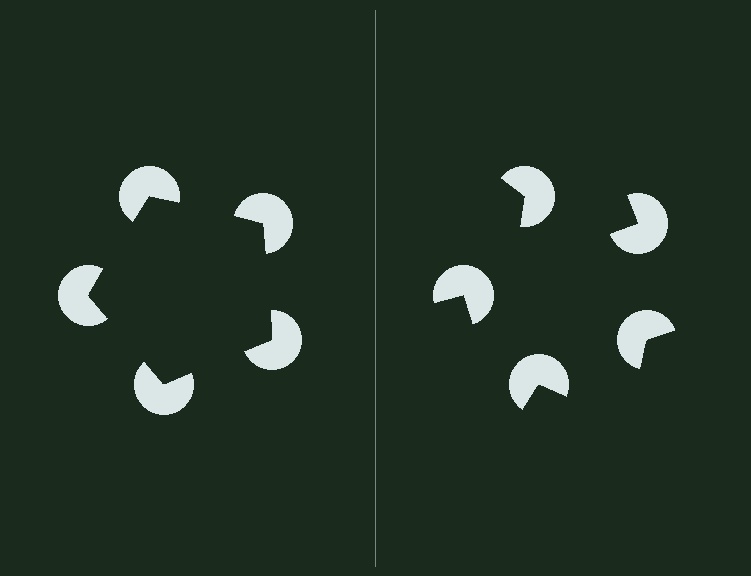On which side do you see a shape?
An illusory pentagon appears on the left side. On the right side the wedge cuts are rotated, so no coherent shape forms.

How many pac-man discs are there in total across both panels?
10 — 5 on each side.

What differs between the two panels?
The pac-man discs are positioned identically on both sides; only the wedge orientations differ. On the left they align to a pentagon; on the right they are misaligned.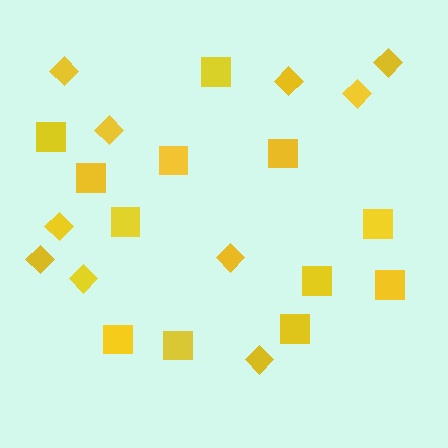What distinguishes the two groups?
There are 2 groups: one group of squares (12) and one group of diamonds (10).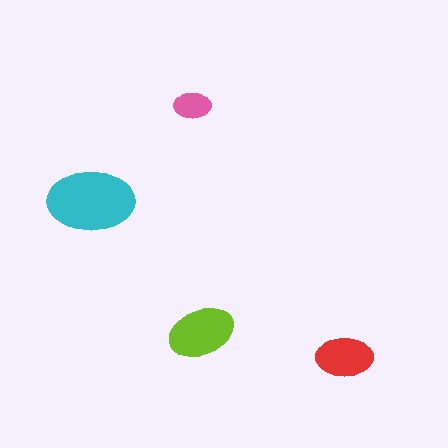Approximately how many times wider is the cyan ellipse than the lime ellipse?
About 1.5 times wider.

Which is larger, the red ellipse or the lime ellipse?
The lime one.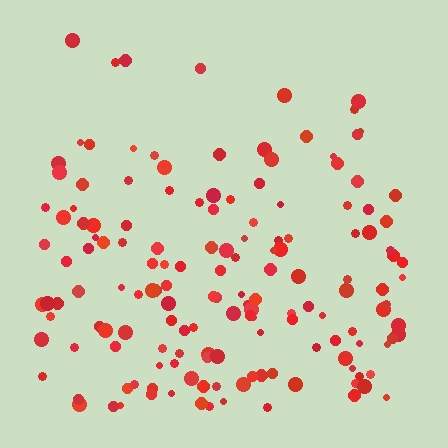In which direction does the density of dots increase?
From top to bottom, with the bottom side densest.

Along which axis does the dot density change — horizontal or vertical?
Vertical.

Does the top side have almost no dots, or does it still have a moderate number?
Still a moderate number, just noticeably fewer than the bottom.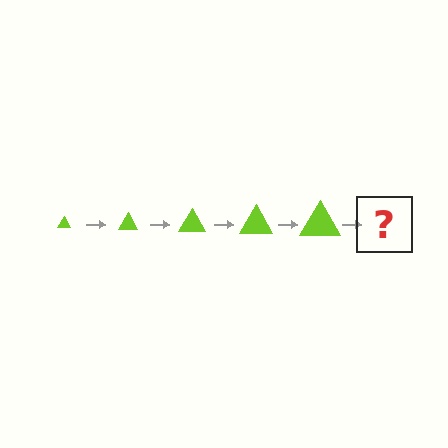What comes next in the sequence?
The next element should be a lime triangle, larger than the previous one.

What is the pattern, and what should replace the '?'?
The pattern is that the triangle gets progressively larger each step. The '?' should be a lime triangle, larger than the previous one.